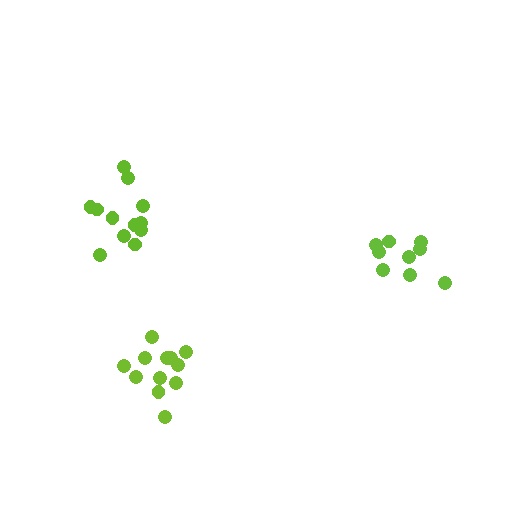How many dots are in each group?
Group 1: 12 dots, Group 2: 12 dots, Group 3: 9 dots (33 total).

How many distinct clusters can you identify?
There are 3 distinct clusters.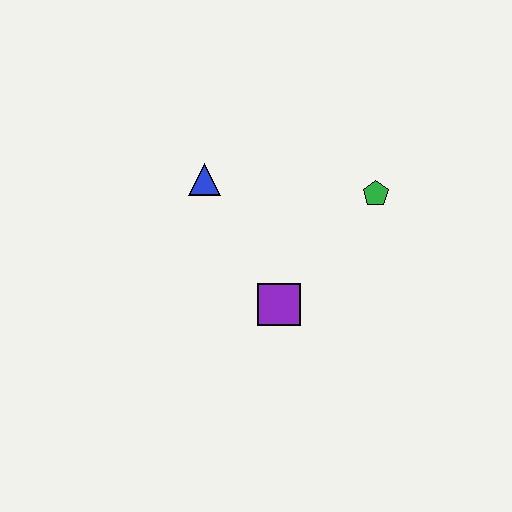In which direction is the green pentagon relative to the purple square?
The green pentagon is above the purple square.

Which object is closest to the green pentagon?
The purple square is closest to the green pentagon.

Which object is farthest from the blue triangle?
The green pentagon is farthest from the blue triangle.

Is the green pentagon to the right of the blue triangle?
Yes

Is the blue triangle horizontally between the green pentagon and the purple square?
No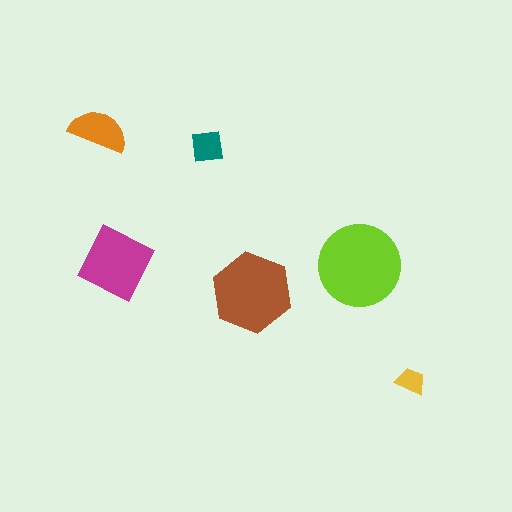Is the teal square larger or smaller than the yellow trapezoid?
Larger.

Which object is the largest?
The lime circle.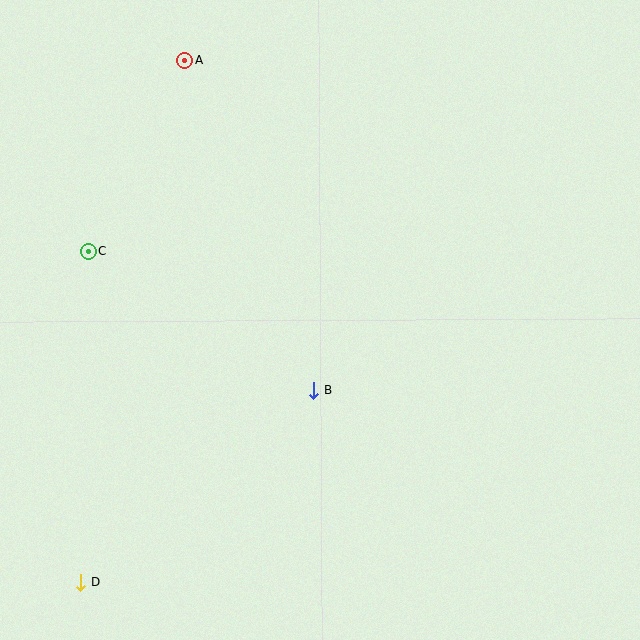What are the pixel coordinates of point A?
Point A is at (184, 60).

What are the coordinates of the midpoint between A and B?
The midpoint between A and B is at (249, 225).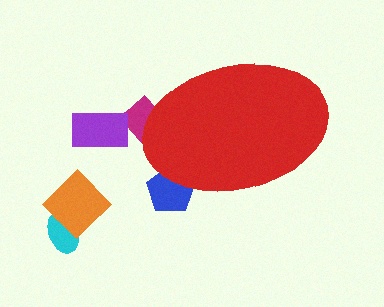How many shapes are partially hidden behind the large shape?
2 shapes are partially hidden.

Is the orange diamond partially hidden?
No, the orange diamond is fully visible.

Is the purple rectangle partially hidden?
No, the purple rectangle is fully visible.